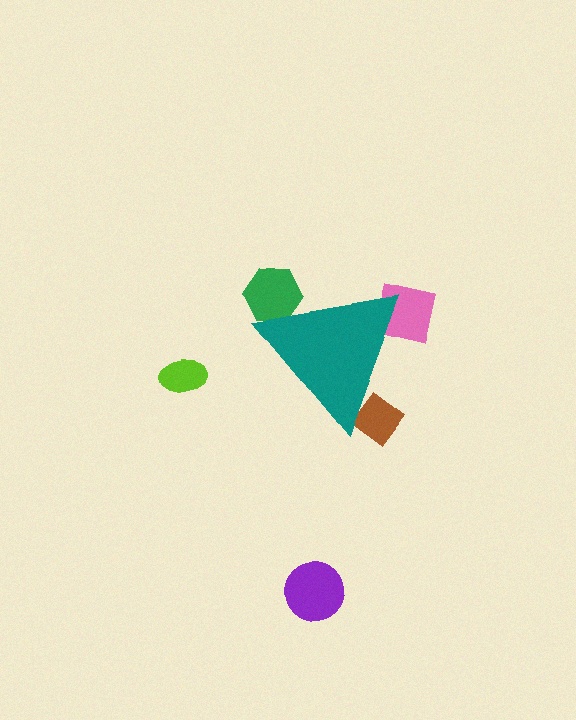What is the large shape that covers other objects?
A teal triangle.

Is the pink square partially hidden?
Yes, the pink square is partially hidden behind the teal triangle.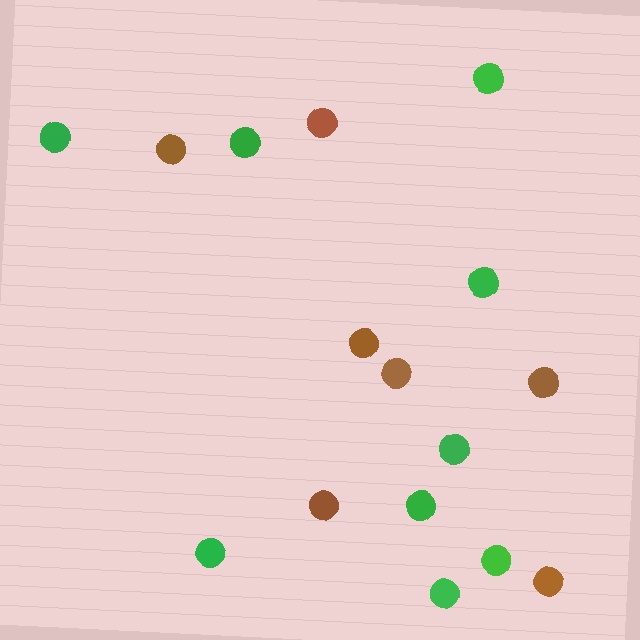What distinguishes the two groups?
There are 2 groups: one group of brown circles (7) and one group of green circles (9).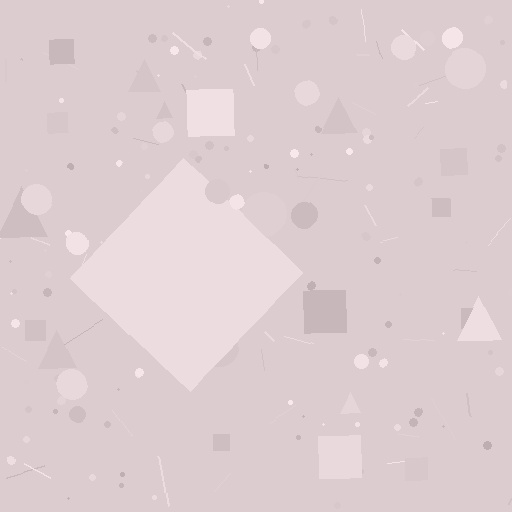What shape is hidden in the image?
A diamond is hidden in the image.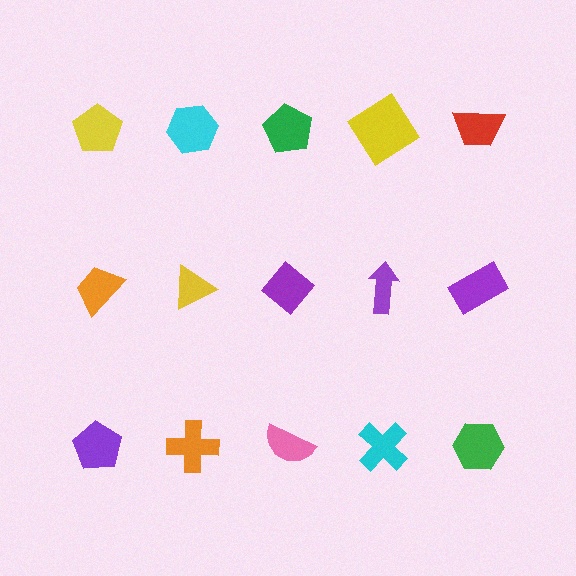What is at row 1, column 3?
A green pentagon.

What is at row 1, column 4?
A yellow diamond.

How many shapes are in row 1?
5 shapes.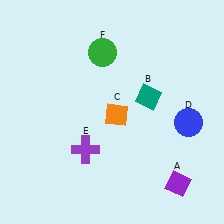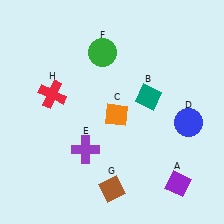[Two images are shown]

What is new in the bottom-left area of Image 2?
A brown diamond (G) was added in the bottom-left area of Image 2.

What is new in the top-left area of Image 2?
A red cross (H) was added in the top-left area of Image 2.